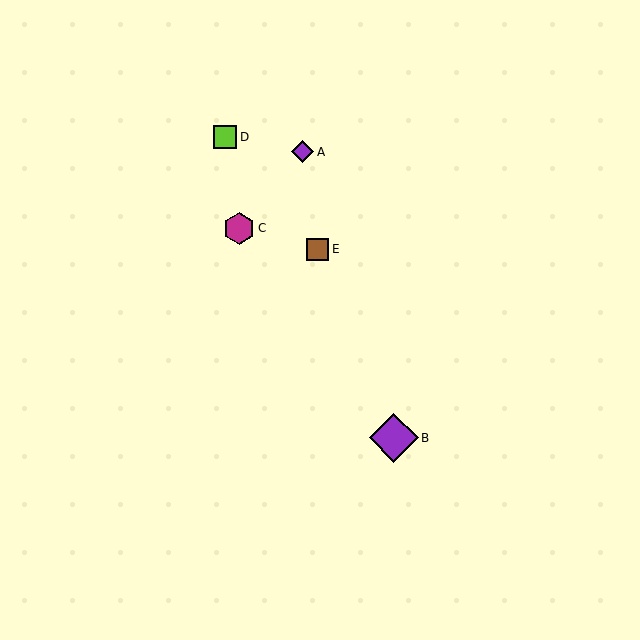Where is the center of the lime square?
The center of the lime square is at (225, 137).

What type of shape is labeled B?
Shape B is a purple diamond.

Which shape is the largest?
The purple diamond (labeled B) is the largest.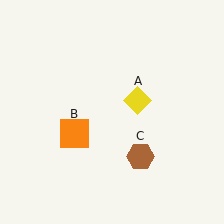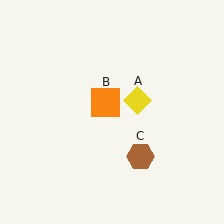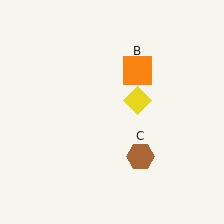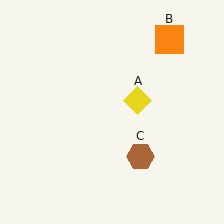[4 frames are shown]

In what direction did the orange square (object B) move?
The orange square (object B) moved up and to the right.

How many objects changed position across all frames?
1 object changed position: orange square (object B).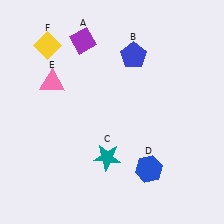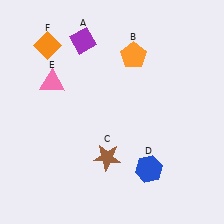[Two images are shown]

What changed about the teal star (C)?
In Image 1, C is teal. In Image 2, it changed to brown.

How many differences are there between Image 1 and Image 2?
There are 3 differences between the two images.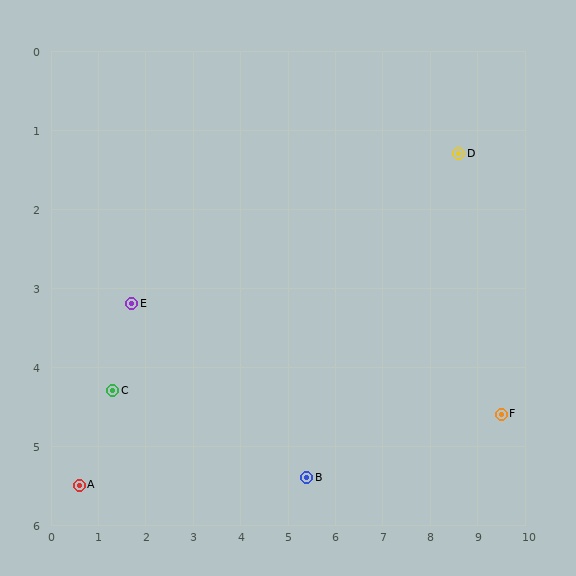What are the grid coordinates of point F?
Point F is at approximately (9.5, 4.6).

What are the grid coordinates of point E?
Point E is at approximately (1.7, 3.2).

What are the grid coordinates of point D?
Point D is at approximately (8.6, 1.3).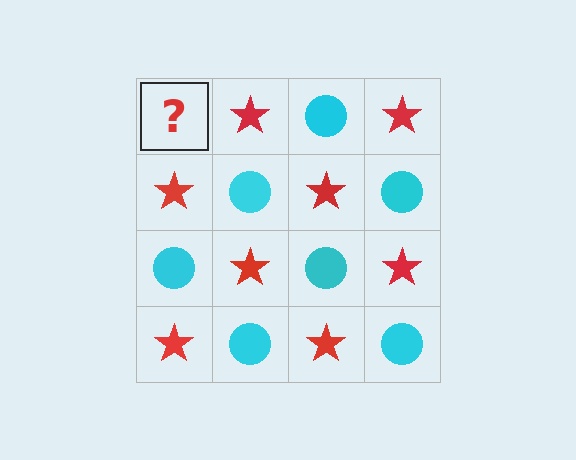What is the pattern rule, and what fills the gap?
The rule is that it alternates cyan circle and red star in a checkerboard pattern. The gap should be filled with a cyan circle.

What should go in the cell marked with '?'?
The missing cell should contain a cyan circle.